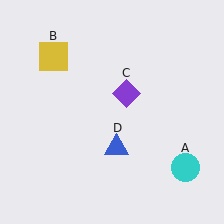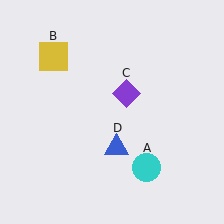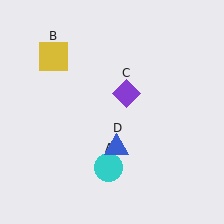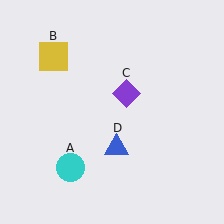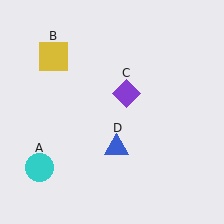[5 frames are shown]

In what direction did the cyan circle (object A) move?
The cyan circle (object A) moved left.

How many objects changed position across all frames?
1 object changed position: cyan circle (object A).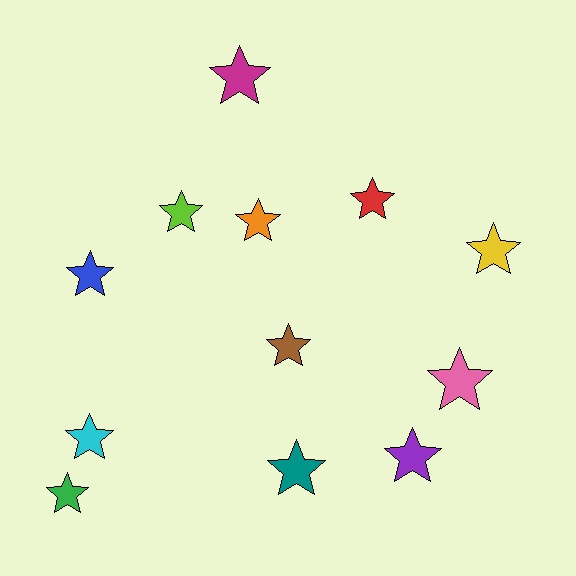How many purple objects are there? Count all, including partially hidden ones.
There is 1 purple object.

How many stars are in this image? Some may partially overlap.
There are 12 stars.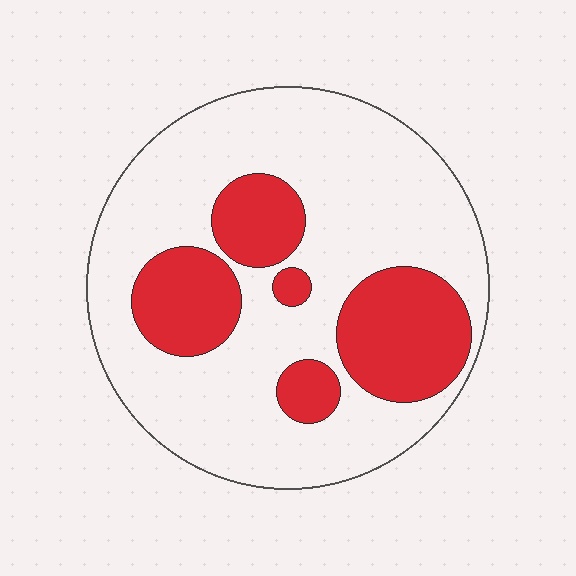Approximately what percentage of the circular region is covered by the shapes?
Approximately 30%.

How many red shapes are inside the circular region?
5.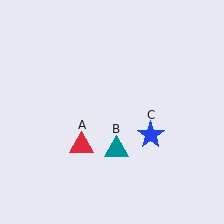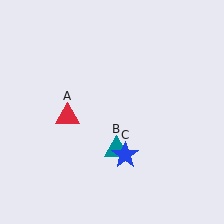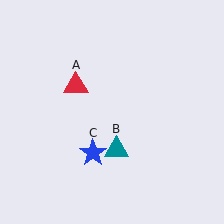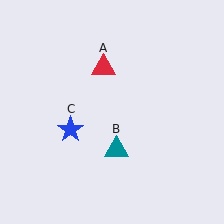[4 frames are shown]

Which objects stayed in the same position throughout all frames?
Teal triangle (object B) remained stationary.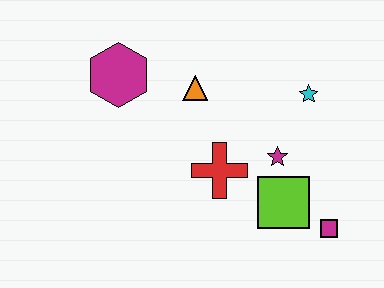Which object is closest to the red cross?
The magenta star is closest to the red cross.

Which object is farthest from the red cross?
The magenta hexagon is farthest from the red cross.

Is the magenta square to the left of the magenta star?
No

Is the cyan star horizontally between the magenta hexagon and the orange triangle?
No